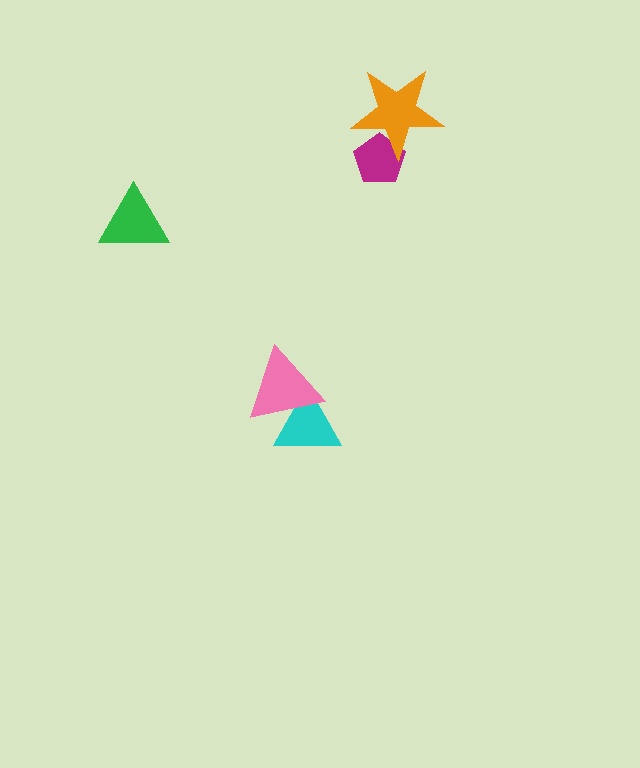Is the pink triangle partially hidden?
No, no other shape covers it.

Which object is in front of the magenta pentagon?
The orange star is in front of the magenta pentagon.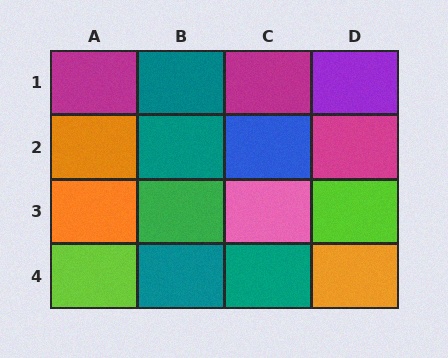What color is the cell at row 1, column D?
Purple.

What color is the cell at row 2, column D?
Magenta.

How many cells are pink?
1 cell is pink.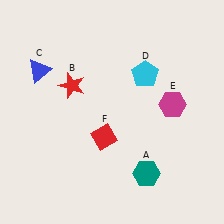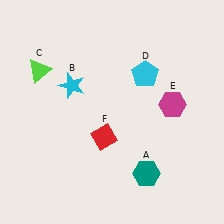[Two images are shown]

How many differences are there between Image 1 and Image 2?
There are 2 differences between the two images.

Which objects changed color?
B changed from red to cyan. C changed from blue to lime.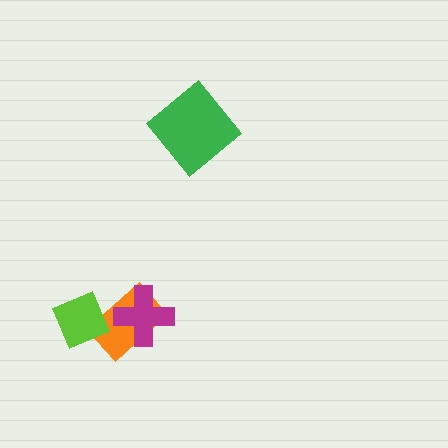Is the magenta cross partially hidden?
No, no other shape covers it.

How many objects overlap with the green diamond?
0 objects overlap with the green diamond.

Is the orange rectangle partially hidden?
Yes, it is partially covered by another shape.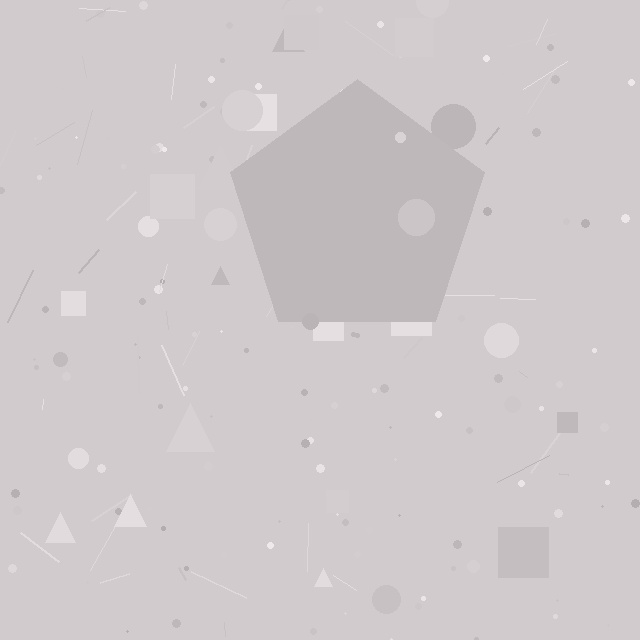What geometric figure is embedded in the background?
A pentagon is embedded in the background.